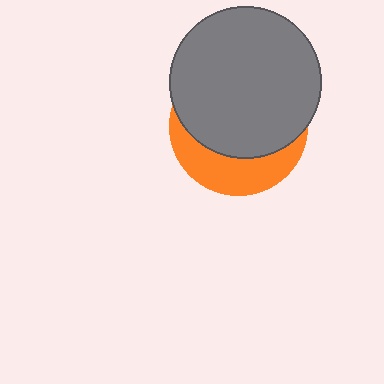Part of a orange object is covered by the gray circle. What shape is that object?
It is a circle.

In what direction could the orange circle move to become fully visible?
The orange circle could move down. That would shift it out from behind the gray circle entirely.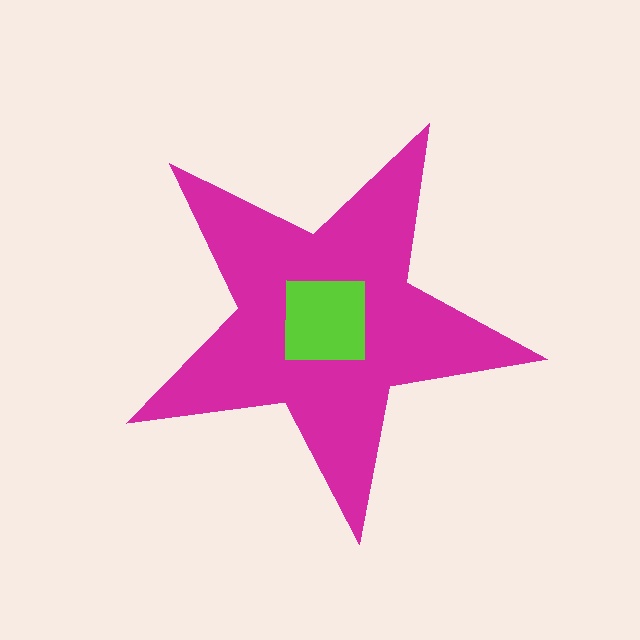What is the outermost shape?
The magenta star.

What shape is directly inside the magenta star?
The lime square.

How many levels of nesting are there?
2.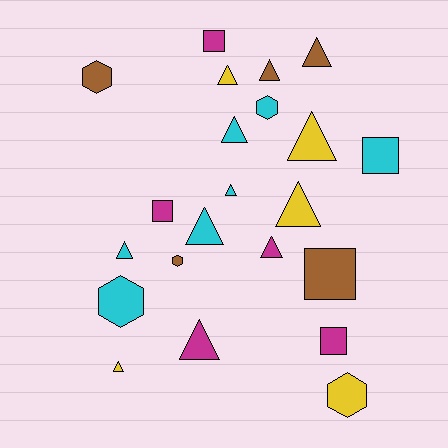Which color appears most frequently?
Cyan, with 7 objects.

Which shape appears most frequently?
Triangle, with 12 objects.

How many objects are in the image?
There are 22 objects.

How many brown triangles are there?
There are 2 brown triangles.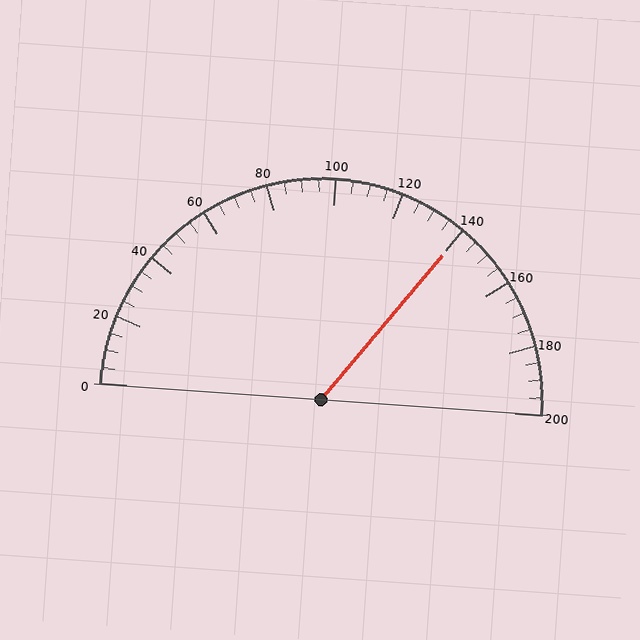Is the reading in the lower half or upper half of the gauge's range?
The reading is in the upper half of the range (0 to 200).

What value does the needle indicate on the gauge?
The needle indicates approximately 140.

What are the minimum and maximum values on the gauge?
The gauge ranges from 0 to 200.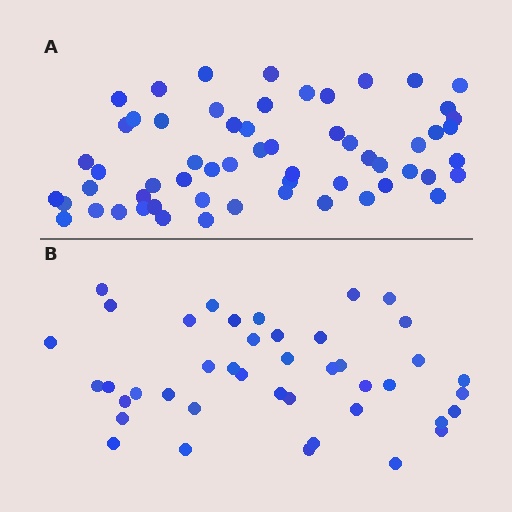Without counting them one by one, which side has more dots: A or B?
Region A (the top region) has more dots.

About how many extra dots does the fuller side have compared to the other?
Region A has approximately 15 more dots than region B.